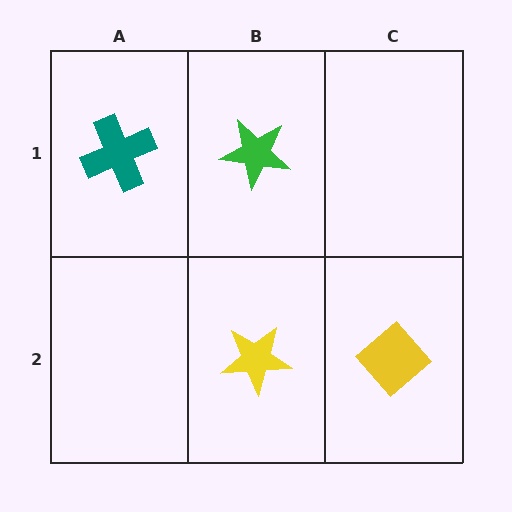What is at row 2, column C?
A yellow diamond.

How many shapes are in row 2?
2 shapes.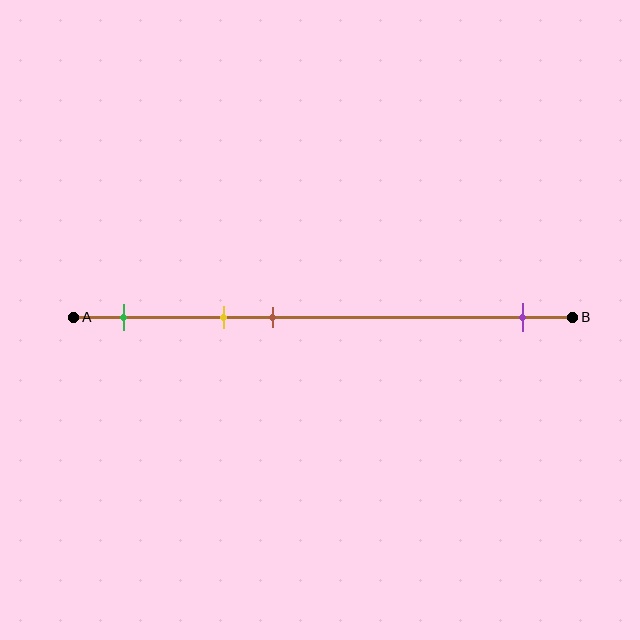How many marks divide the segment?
There are 4 marks dividing the segment.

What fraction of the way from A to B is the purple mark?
The purple mark is approximately 90% (0.9) of the way from A to B.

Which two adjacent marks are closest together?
The yellow and brown marks are the closest adjacent pair.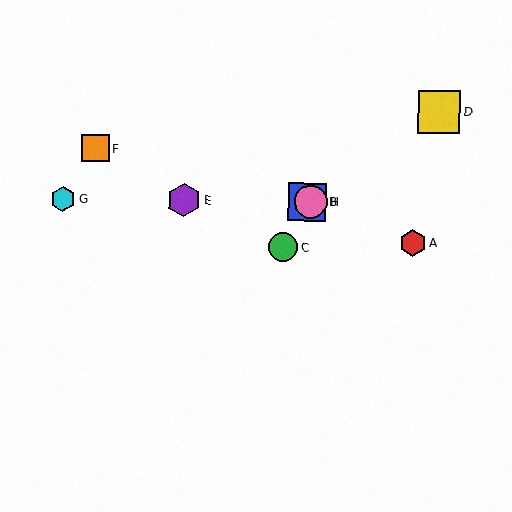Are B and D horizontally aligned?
No, B is at y≈202 and D is at y≈112.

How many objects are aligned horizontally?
4 objects (B, E, G, H) are aligned horizontally.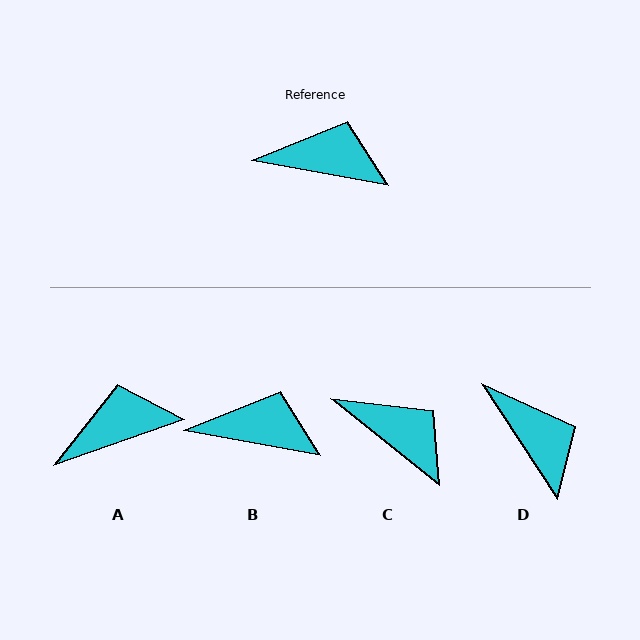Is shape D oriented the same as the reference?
No, it is off by about 46 degrees.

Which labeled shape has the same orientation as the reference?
B.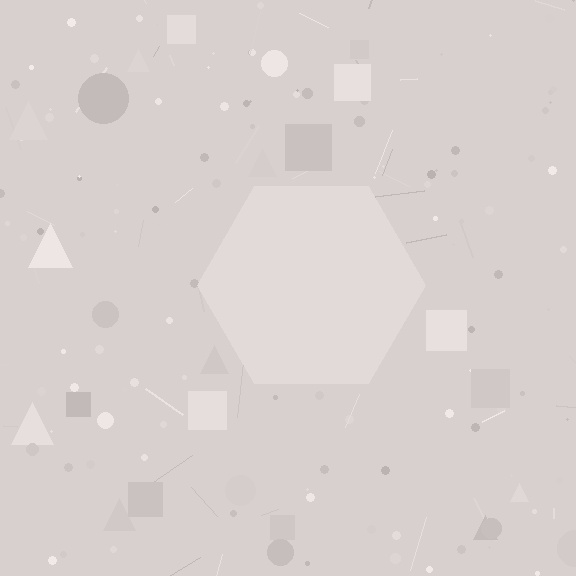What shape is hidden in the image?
A hexagon is hidden in the image.